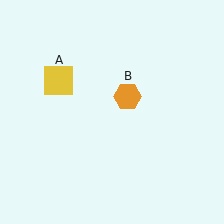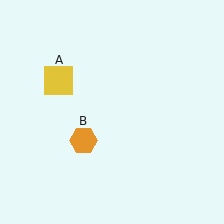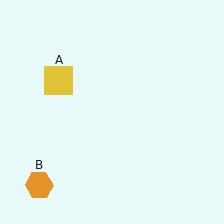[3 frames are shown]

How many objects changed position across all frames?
1 object changed position: orange hexagon (object B).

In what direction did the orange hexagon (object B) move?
The orange hexagon (object B) moved down and to the left.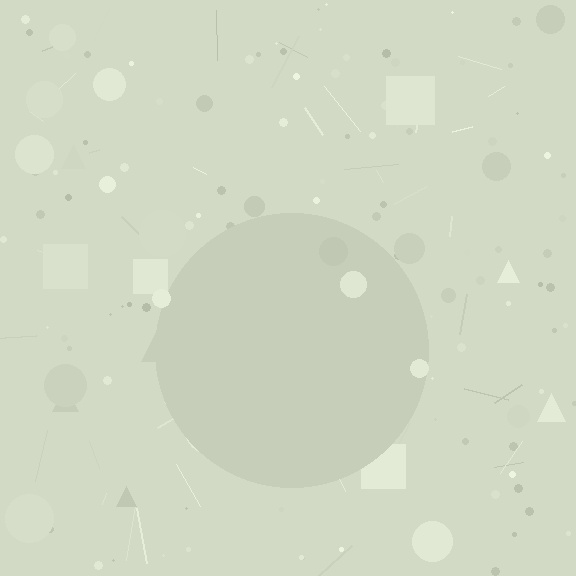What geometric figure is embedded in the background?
A circle is embedded in the background.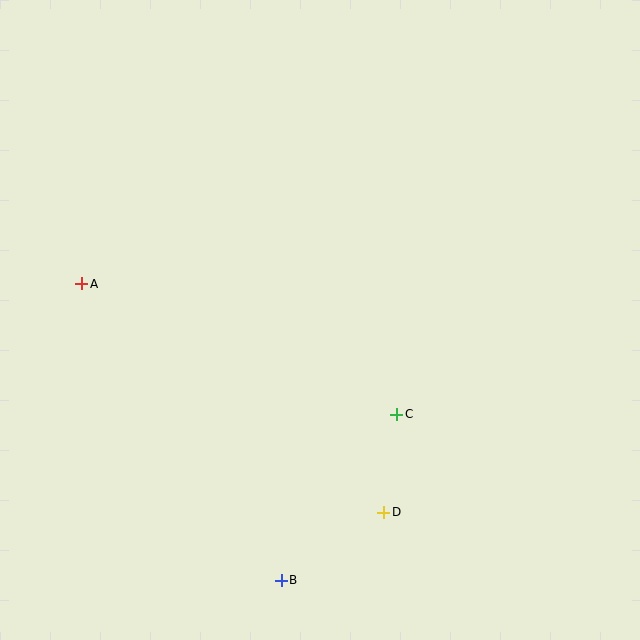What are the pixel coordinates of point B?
Point B is at (281, 580).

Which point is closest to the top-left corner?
Point A is closest to the top-left corner.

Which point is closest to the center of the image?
Point C at (397, 414) is closest to the center.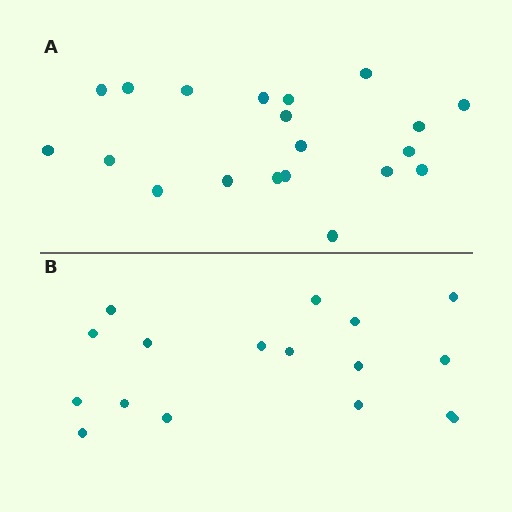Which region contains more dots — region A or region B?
Region A (the top region) has more dots.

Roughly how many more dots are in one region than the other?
Region A has just a few more — roughly 2 or 3 more dots than region B.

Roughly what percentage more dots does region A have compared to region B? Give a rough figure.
About 20% more.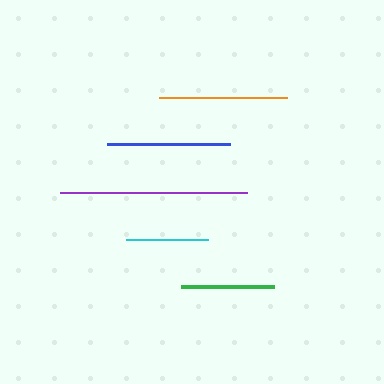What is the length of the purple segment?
The purple segment is approximately 187 pixels long.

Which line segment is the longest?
The purple line is the longest at approximately 187 pixels.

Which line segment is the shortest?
The cyan line is the shortest at approximately 82 pixels.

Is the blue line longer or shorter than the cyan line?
The blue line is longer than the cyan line.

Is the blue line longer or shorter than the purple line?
The purple line is longer than the blue line.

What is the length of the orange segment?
The orange segment is approximately 128 pixels long.